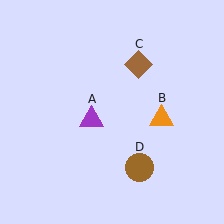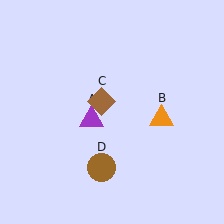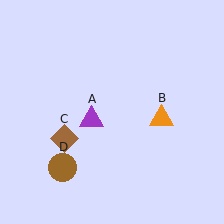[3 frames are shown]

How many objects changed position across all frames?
2 objects changed position: brown diamond (object C), brown circle (object D).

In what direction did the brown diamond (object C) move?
The brown diamond (object C) moved down and to the left.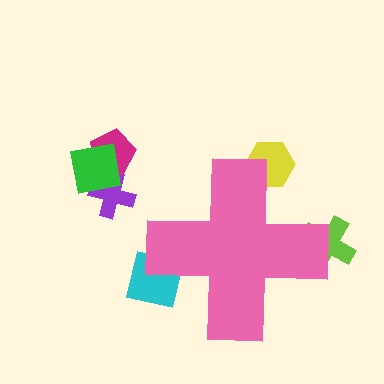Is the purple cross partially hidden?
No, the purple cross is fully visible.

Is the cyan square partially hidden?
Yes, the cyan square is partially hidden behind the pink cross.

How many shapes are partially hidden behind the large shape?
3 shapes are partially hidden.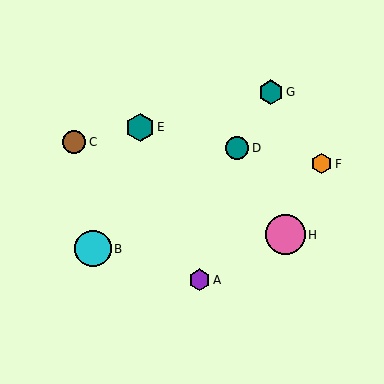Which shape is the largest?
The pink circle (labeled H) is the largest.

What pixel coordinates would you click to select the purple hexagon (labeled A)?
Click at (199, 280) to select the purple hexagon A.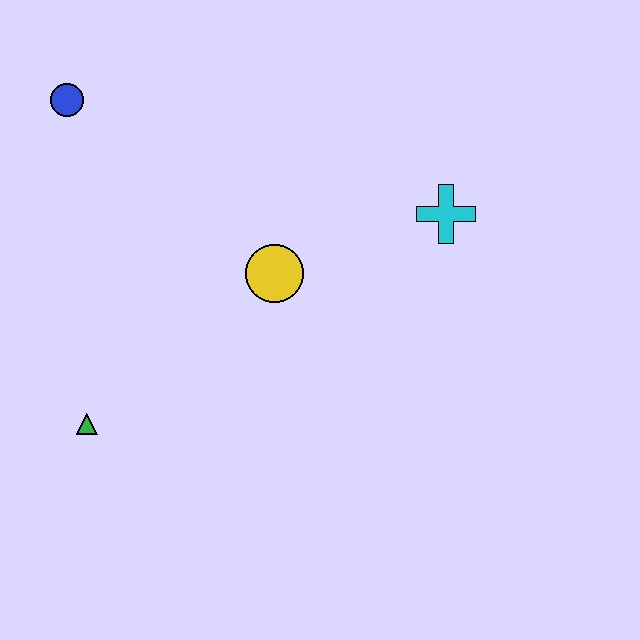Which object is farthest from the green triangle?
The cyan cross is farthest from the green triangle.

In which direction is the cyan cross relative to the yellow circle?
The cyan cross is to the right of the yellow circle.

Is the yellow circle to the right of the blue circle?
Yes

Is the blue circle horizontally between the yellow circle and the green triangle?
No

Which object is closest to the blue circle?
The yellow circle is closest to the blue circle.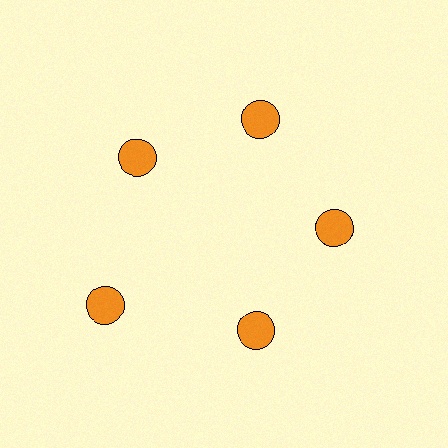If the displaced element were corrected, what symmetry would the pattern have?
It would have 5-fold rotational symmetry — the pattern would map onto itself every 72 degrees.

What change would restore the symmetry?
The symmetry would be restored by moving it inward, back onto the ring so that all 5 circles sit at equal angles and equal distance from the center.